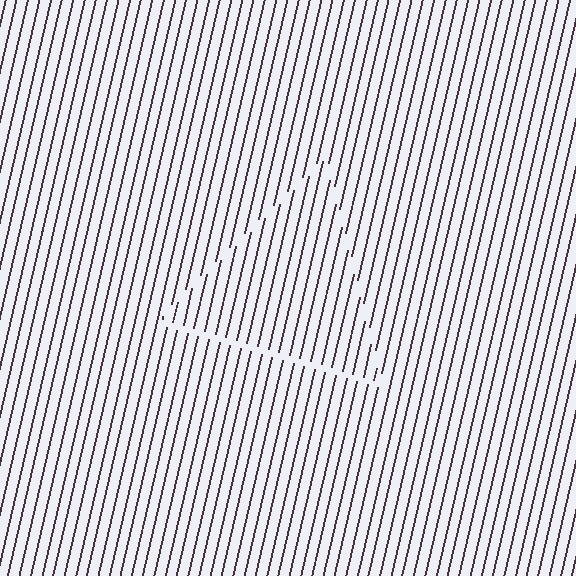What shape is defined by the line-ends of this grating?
An illusory triangle. The interior of the shape contains the same grating, shifted by half a period — the contour is defined by the phase discontinuity where line-ends from the inner and outer gratings abut.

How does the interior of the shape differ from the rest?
The interior of the shape contains the same grating, shifted by half a period — the contour is defined by the phase discontinuity where line-ends from the inner and outer gratings abut.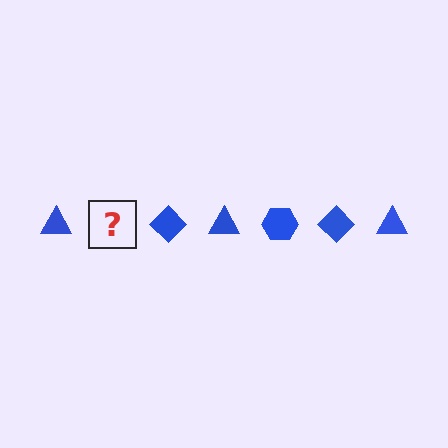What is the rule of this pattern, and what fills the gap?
The rule is that the pattern cycles through triangle, hexagon, diamond shapes in blue. The gap should be filled with a blue hexagon.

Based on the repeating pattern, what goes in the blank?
The blank should be a blue hexagon.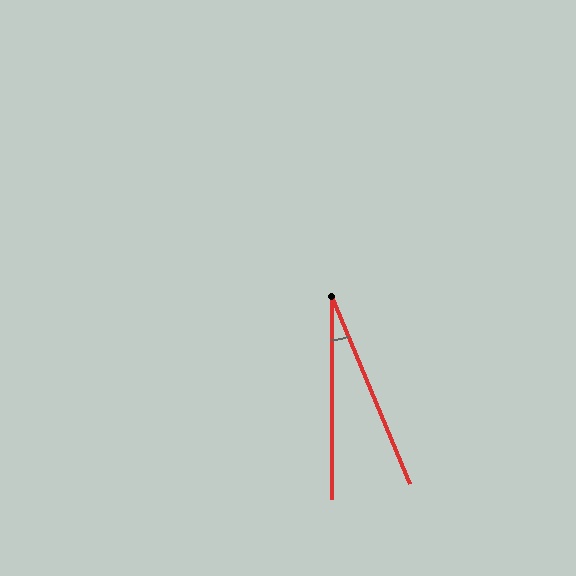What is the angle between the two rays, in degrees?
Approximately 22 degrees.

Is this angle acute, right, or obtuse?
It is acute.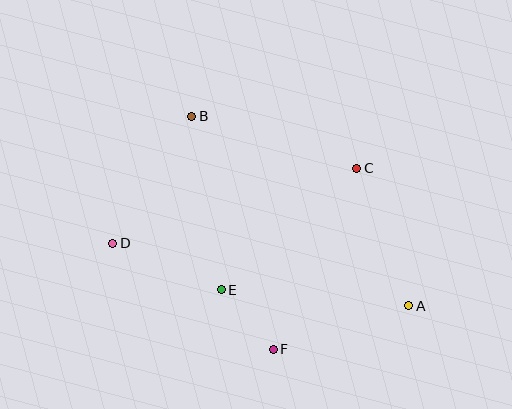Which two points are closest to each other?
Points E and F are closest to each other.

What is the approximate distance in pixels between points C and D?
The distance between C and D is approximately 255 pixels.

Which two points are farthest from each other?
Points A and D are farthest from each other.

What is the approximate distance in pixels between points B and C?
The distance between B and C is approximately 173 pixels.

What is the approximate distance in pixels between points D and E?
The distance between D and E is approximately 118 pixels.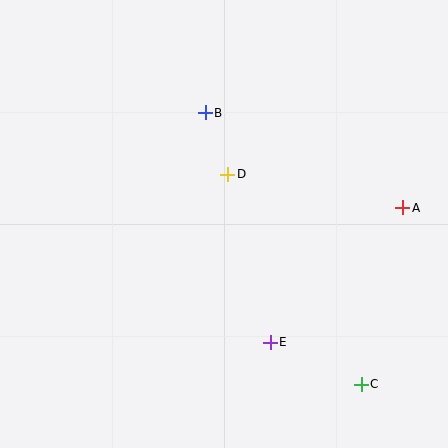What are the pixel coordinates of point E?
Point E is at (270, 342).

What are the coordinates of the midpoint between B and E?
The midpoint between B and E is at (238, 227).